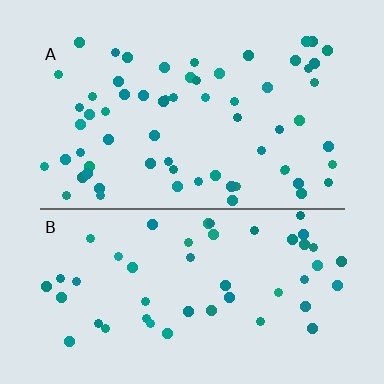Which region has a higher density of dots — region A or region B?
A (the top).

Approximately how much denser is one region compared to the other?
Approximately 1.3× — region A over region B.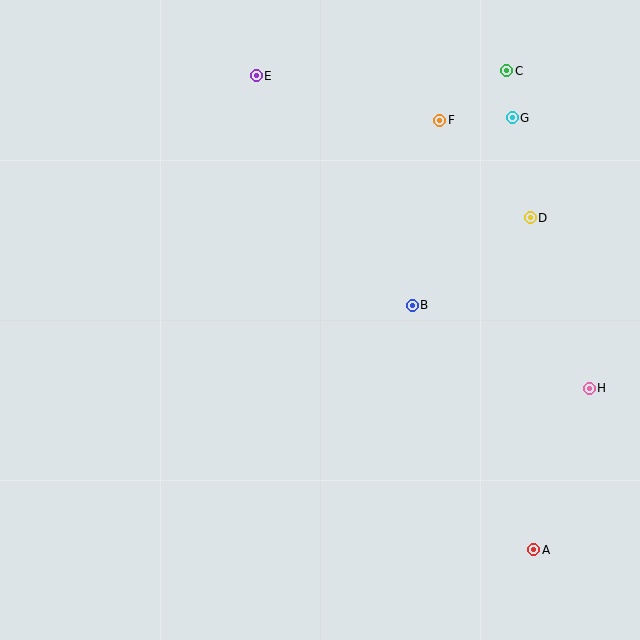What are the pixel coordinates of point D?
Point D is at (530, 218).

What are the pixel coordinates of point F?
Point F is at (440, 120).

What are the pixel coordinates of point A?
Point A is at (534, 550).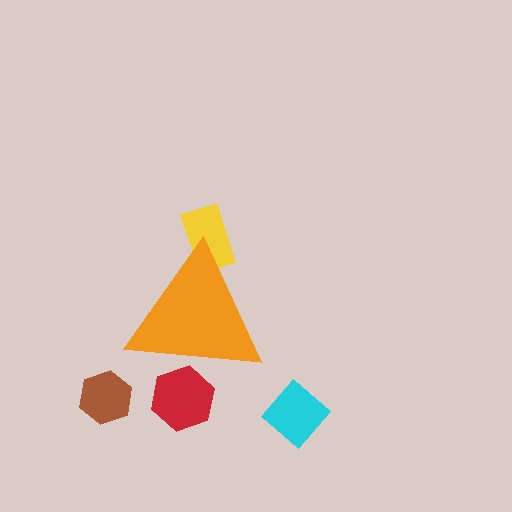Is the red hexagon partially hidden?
Yes, the red hexagon is partially hidden behind the orange triangle.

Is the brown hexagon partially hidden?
No, the brown hexagon is fully visible.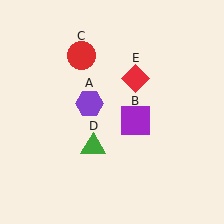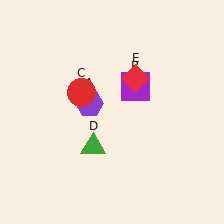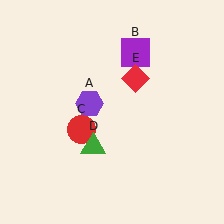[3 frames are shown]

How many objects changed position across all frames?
2 objects changed position: purple square (object B), red circle (object C).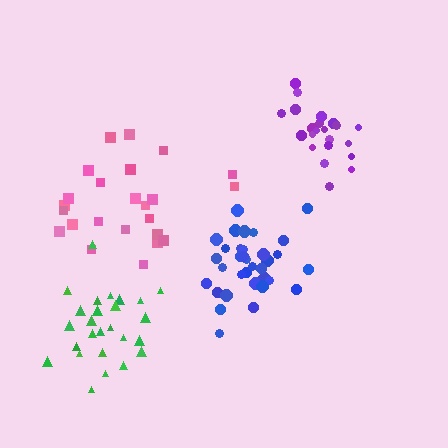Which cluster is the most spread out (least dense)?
Pink.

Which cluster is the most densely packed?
Blue.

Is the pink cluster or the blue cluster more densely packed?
Blue.